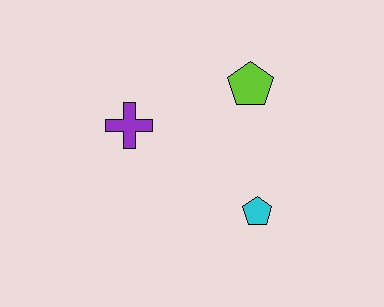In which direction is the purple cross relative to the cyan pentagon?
The purple cross is to the left of the cyan pentagon.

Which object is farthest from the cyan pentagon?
The purple cross is farthest from the cyan pentagon.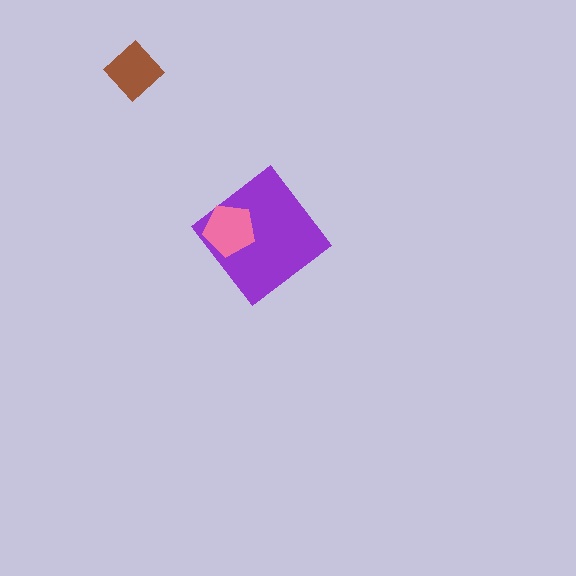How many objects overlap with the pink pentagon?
1 object overlaps with the pink pentagon.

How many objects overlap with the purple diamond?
1 object overlaps with the purple diamond.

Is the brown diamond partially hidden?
No, no other shape covers it.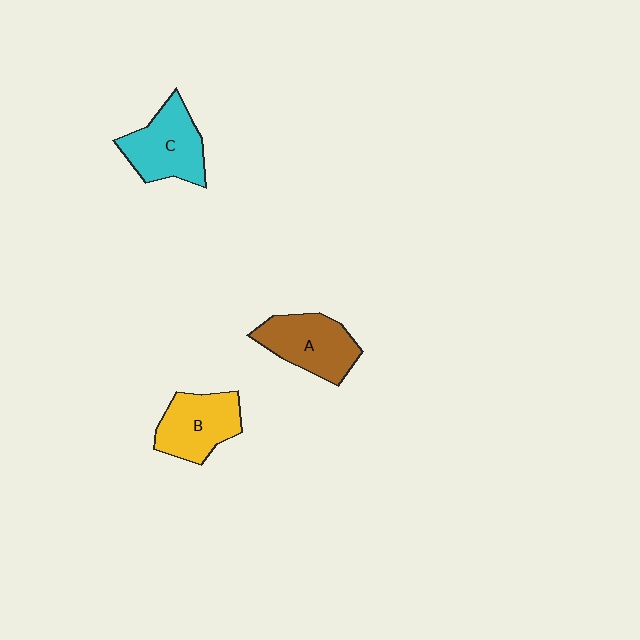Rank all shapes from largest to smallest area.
From largest to smallest: C (cyan), A (brown), B (yellow).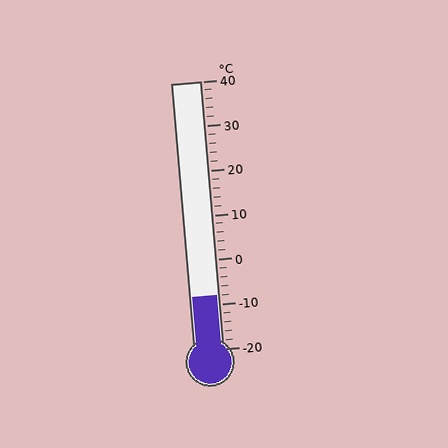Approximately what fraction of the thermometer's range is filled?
The thermometer is filled to approximately 20% of its range.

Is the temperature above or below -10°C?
The temperature is above -10°C.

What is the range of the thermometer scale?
The thermometer scale ranges from -20°C to 40°C.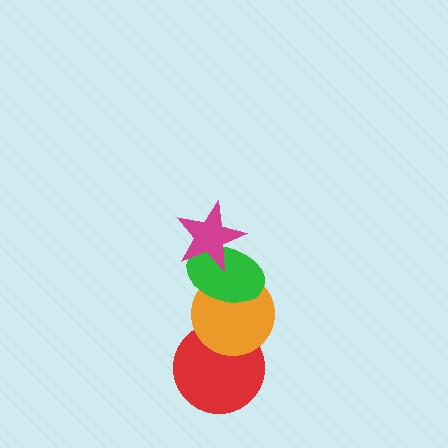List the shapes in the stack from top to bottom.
From top to bottom: the magenta star, the green ellipse, the orange circle, the red circle.